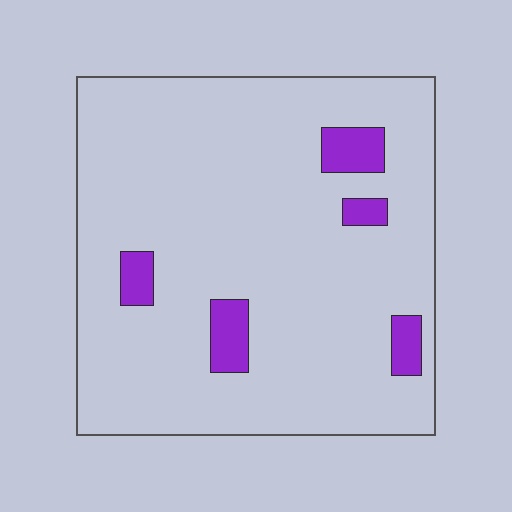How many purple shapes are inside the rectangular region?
5.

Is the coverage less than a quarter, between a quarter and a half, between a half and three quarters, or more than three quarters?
Less than a quarter.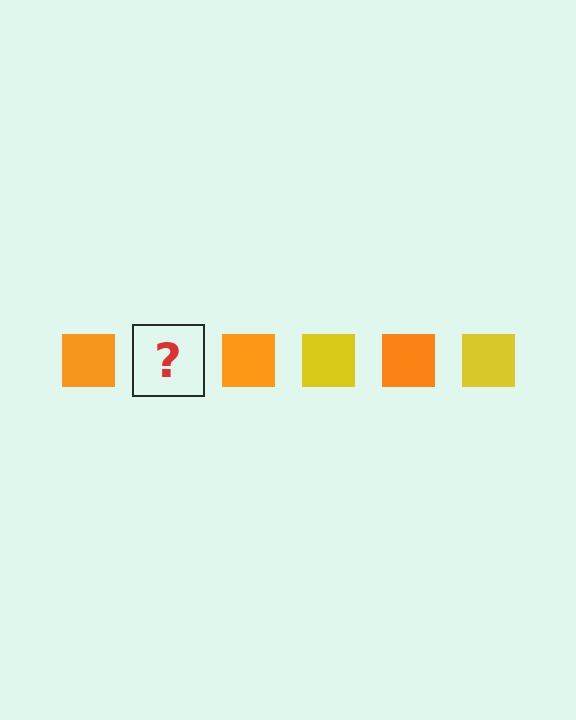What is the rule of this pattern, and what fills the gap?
The rule is that the pattern cycles through orange, yellow squares. The gap should be filled with a yellow square.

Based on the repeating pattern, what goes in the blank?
The blank should be a yellow square.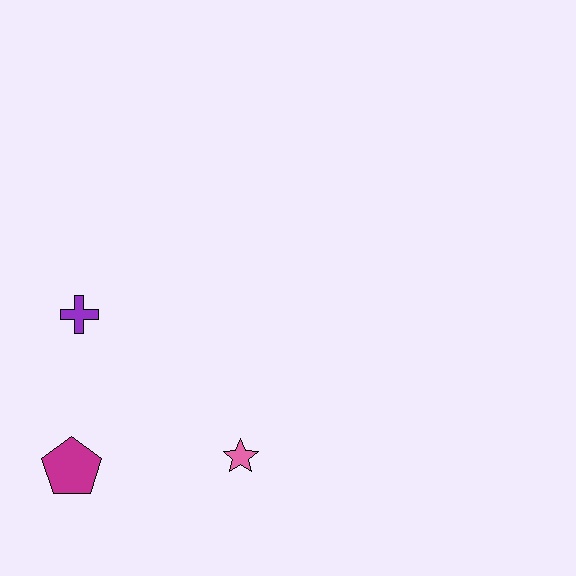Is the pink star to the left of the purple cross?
No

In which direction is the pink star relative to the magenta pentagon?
The pink star is to the right of the magenta pentagon.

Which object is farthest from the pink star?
The purple cross is farthest from the pink star.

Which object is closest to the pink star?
The magenta pentagon is closest to the pink star.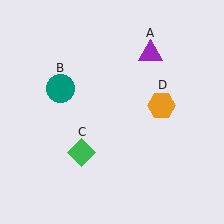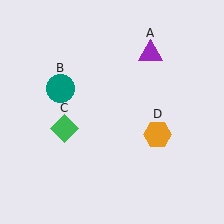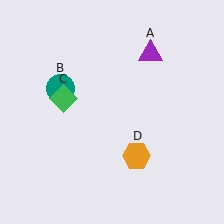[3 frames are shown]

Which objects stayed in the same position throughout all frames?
Purple triangle (object A) and teal circle (object B) remained stationary.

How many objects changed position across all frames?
2 objects changed position: green diamond (object C), orange hexagon (object D).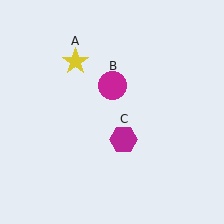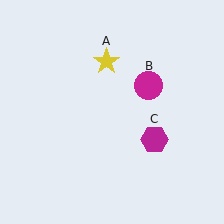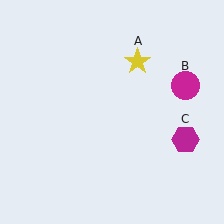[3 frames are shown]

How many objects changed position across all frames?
3 objects changed position: yellow star (object A), magenta circle (object B), magenta hexagon (object C).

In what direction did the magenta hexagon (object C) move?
The magenta hexagon (object C) moved right.